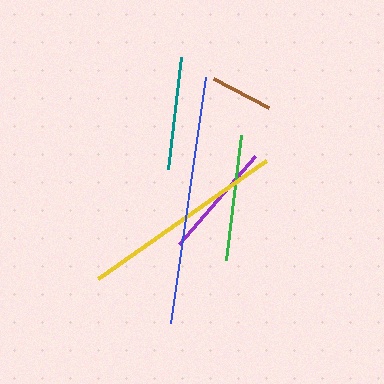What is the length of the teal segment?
The teal segment is approximately 112 pixels long.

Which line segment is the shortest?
The brown line is the shortest at approximately 62 pixels.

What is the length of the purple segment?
The purple segment is approximately 117 pixels long.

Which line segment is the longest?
The blue line is the longest at approximately 249 pixels.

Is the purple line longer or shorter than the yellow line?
The yellow line is longer than the purple line.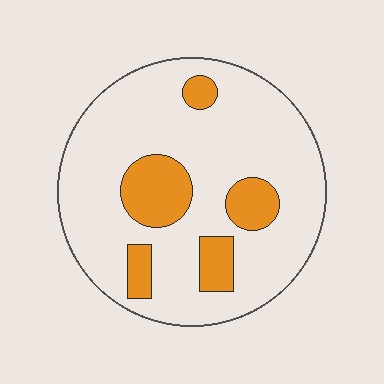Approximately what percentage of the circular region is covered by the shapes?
Approximately 20%.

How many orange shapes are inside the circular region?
5.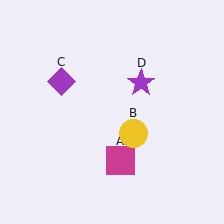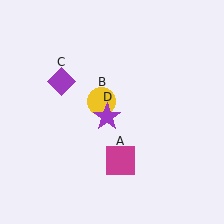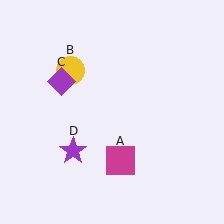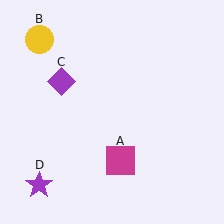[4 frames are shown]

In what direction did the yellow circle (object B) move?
The yellow circle (object B) moved up and to the left.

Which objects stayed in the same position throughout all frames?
Magenta square (object A) and purple diamond (object C) remained stationary.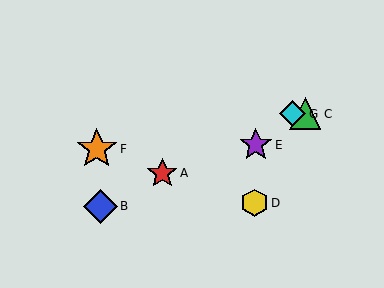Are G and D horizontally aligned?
No, G is at y≈114 and D is at y≈203.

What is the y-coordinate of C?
Object C is at y≈114.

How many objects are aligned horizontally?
2 objects (C, G) are aligned horizontally.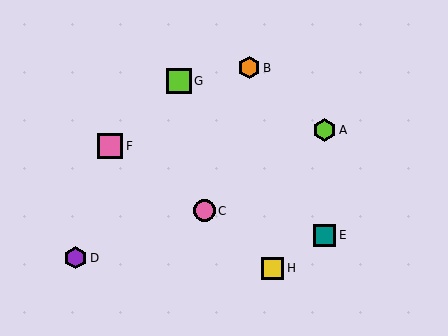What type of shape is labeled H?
Shape H is a yellow square.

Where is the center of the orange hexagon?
The center of the orange hexagon is at (249, 68).